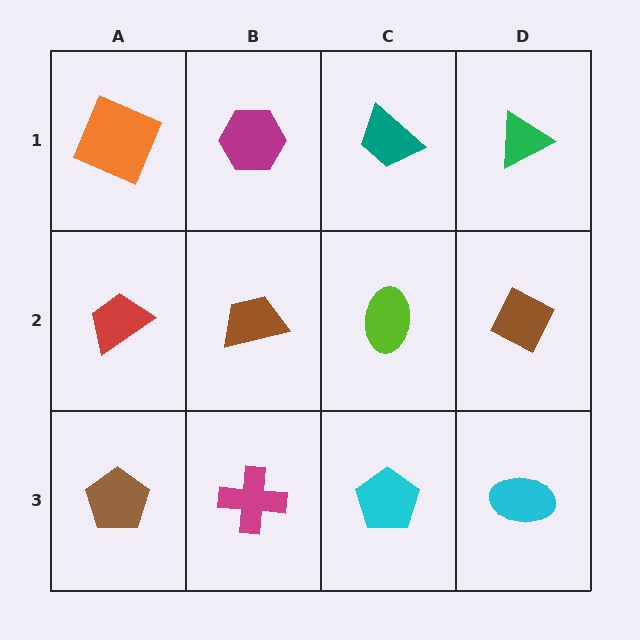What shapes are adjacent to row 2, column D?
A green triangle (row 1, column D), a cyan ellipse (row 3, column D), a lime ellipse (row 2, column C).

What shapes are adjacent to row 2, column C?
A teal trapezoid (row 1, column C), a cyan pentagon (row 3, column C), a brown trapezoid (row 2, column B), a brown diamond (row 2, column D).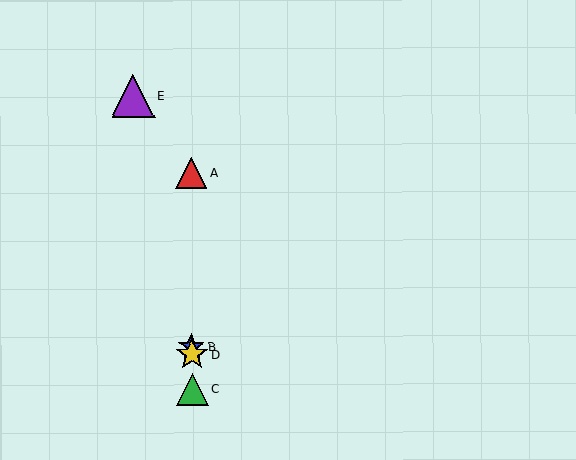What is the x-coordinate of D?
Object D is at x≈192.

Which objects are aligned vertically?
Objects A, B, C, D are aligned vertically.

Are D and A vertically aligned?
Yes, both are at x≈192.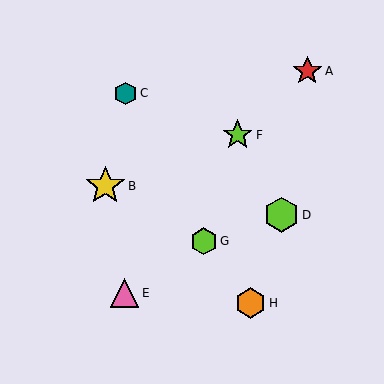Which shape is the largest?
The yellow star (labeled B) is the largest.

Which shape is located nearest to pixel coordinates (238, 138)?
The lime star (labeled F) at (238, 135) is nearest to that location.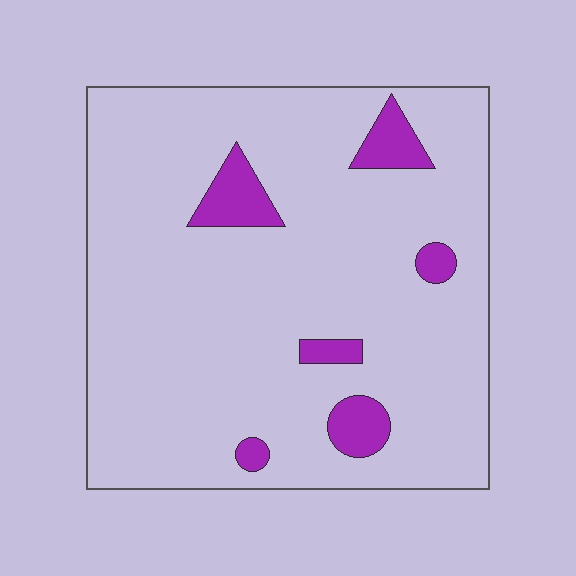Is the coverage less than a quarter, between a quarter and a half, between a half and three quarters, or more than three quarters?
Less than a quarter.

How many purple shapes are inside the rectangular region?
6.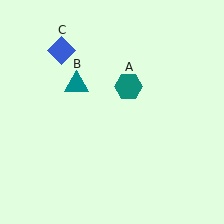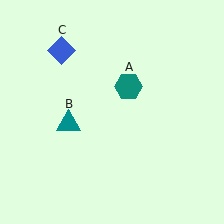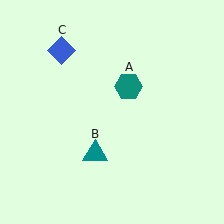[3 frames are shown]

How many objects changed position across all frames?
1 object changed position: teal triangle (object B).